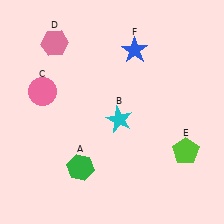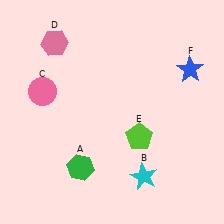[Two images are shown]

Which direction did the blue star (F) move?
The blue star (F) moved right.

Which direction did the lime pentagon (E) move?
The lime pentagon (E) moved left.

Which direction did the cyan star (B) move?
The cyan star (B) moved down.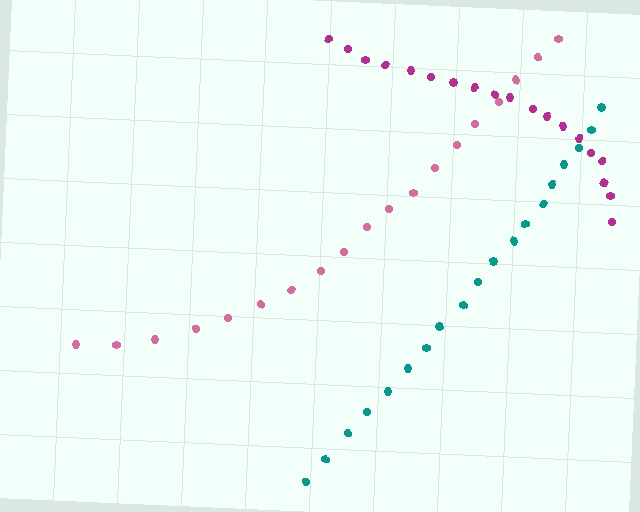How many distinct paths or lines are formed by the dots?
There are 3 distinct paths.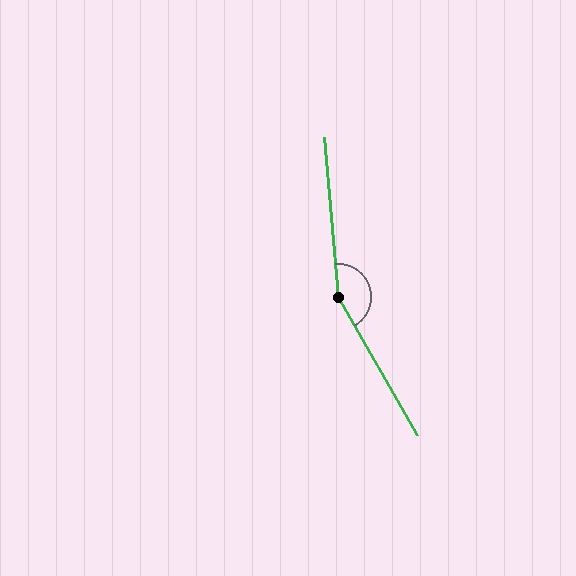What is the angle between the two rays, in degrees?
Approximately 155 degrees.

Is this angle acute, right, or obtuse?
It is obtuse.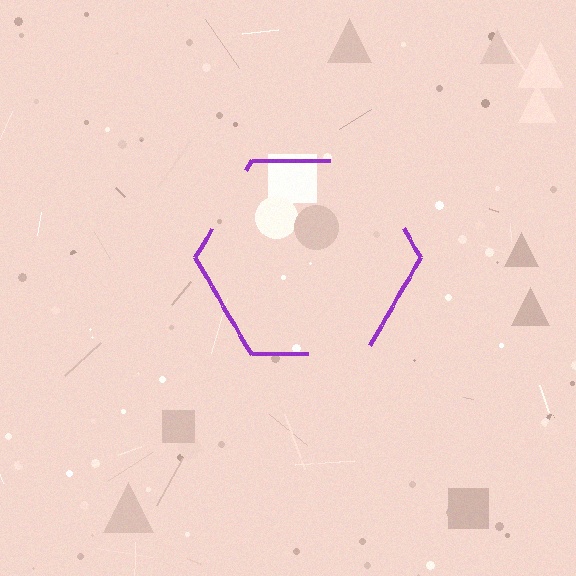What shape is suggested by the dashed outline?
The dashed outline suggests a hexagon.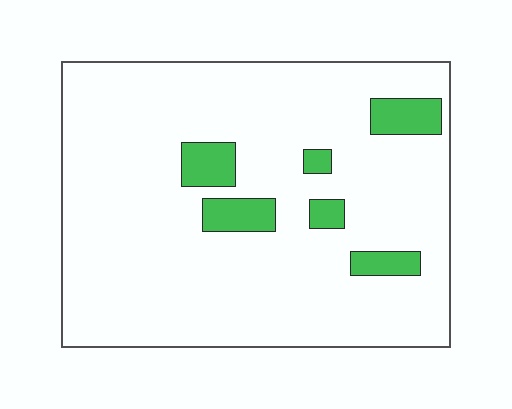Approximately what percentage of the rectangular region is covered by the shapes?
Approximately 10%.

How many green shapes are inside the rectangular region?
6.